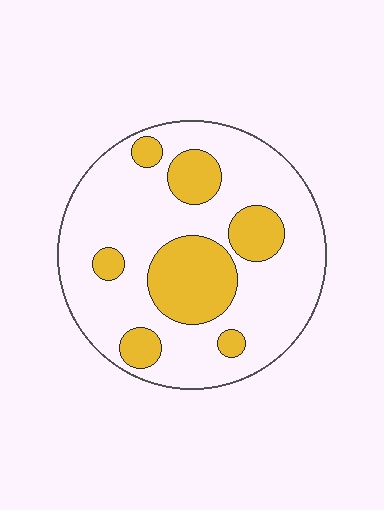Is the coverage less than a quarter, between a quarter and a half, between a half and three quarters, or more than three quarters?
Between a quarter and a half.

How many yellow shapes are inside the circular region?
7.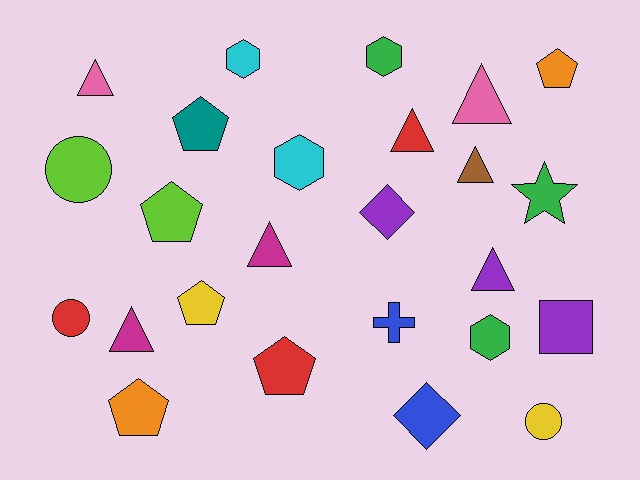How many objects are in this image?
There are 25 objects.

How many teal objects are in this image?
There is 1 teal object.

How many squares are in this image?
There is 1 square.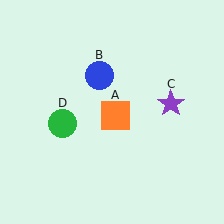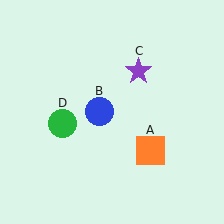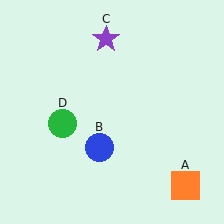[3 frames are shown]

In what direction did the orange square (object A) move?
The orange square (object A) moved down and to the right.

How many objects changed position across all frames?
3 objects changed position: orange square (object A), blue circle (object B), purple star (object C).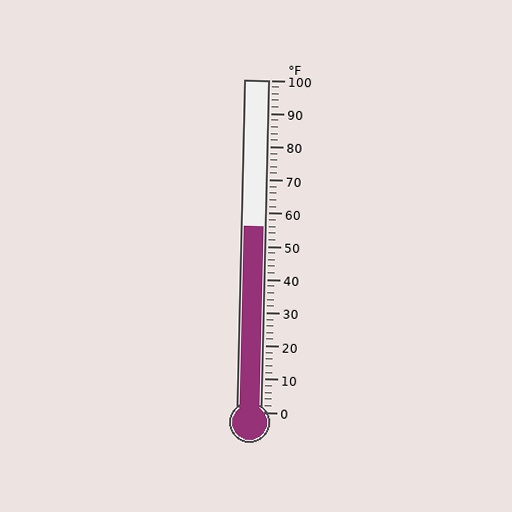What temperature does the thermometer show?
The thermometer shows approximately 56°F.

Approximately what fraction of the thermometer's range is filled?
The thermometer is filled to approximately 55% of its range.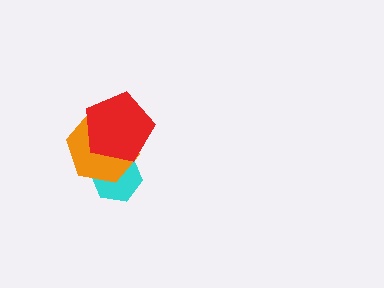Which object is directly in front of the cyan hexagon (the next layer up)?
The orange hexagon is directly in front of the cyan hexagon.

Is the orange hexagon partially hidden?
Yes, it is partially covered by another shape.